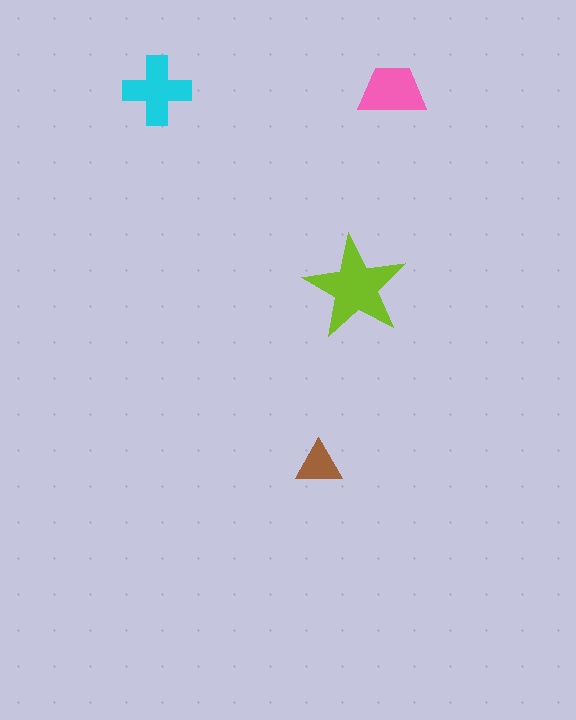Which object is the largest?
The lime star.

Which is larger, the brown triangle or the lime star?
The lime star.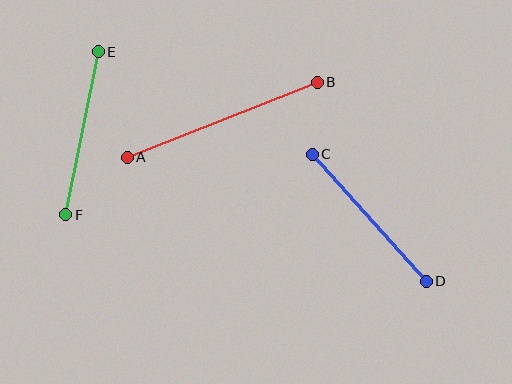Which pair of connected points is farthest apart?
Points A and B are farthest apart.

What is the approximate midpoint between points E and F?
The midpoint is at approximately (82, 133) pixels.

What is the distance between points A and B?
The distance is approximately 204 pixels.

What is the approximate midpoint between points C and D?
The midpoint is at approximately (369, 218) pixels.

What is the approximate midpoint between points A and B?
The midpoint is at approximately (222, 120) pixels.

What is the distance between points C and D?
The distance is approximately 170 pixels.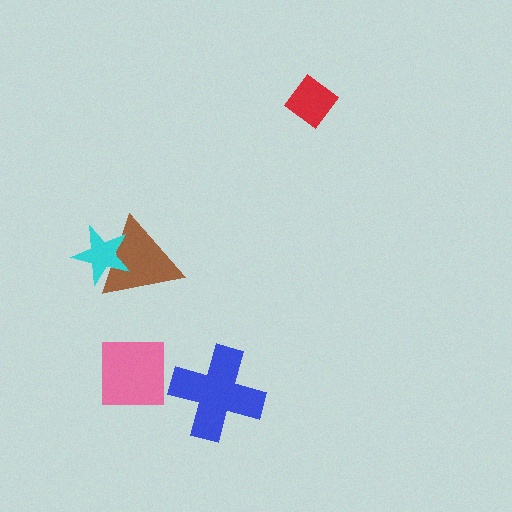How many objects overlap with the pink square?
0 objects overlap with the pink square.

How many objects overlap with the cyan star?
1 object overlaps with the cyan star.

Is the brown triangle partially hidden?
Yes, it is partially covered by another shape.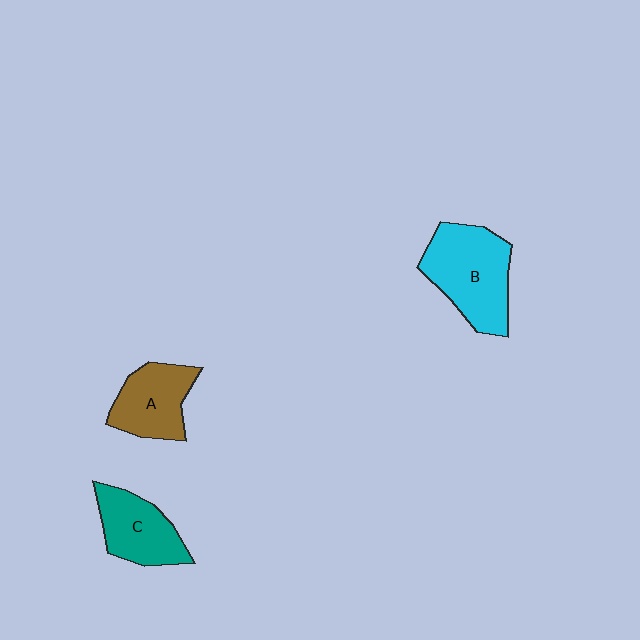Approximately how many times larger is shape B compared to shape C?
Approximately 1.4 times.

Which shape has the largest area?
Shape B (cyan).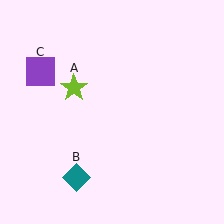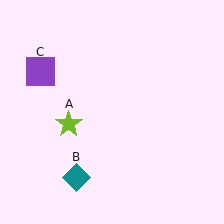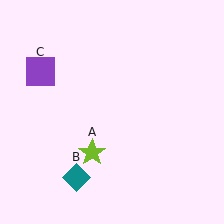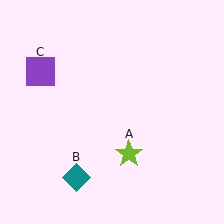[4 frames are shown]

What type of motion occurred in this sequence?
The lime star (object A) rotated counterclockwise around the center of the scene.